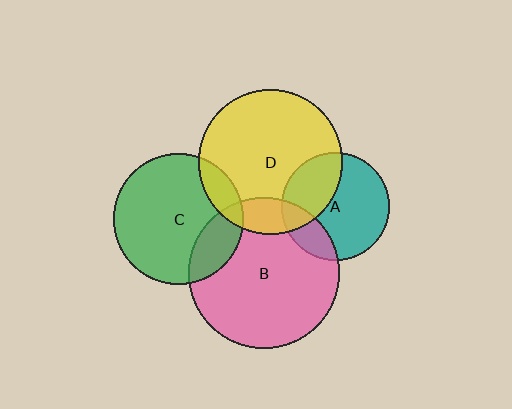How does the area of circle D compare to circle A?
Approximately 1.8 times.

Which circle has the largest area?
Circle B (pink).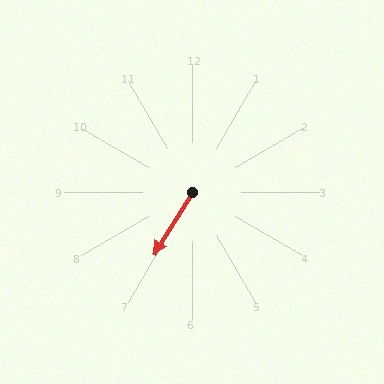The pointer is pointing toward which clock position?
Roughly 7 o'clock.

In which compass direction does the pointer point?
Southwest.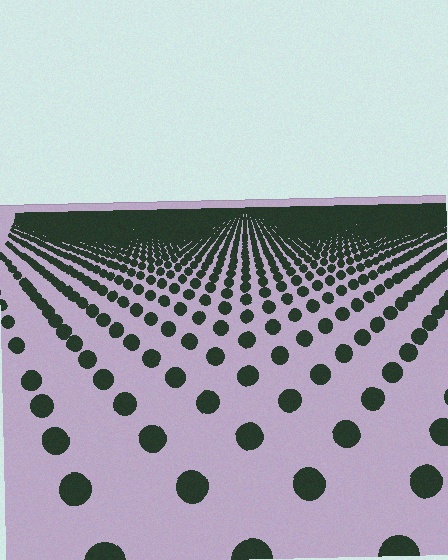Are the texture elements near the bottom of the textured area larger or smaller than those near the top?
Larger. Near the bottom, elements are closer to the viewer and appear at a bigger on-screen size.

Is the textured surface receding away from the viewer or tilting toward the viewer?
The surface is receding away from the viewer. Texture elements get smaller and denser toward the top.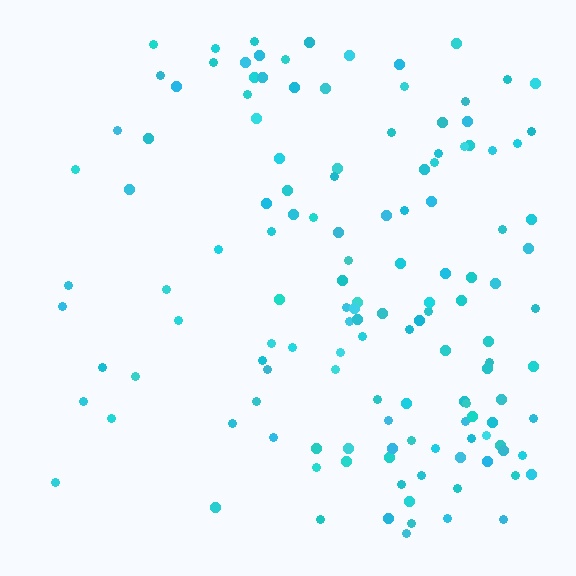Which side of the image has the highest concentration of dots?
The right.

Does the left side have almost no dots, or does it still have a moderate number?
Still a moderate number, just noticeably fewer than the right.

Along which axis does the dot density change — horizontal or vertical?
Horizontal.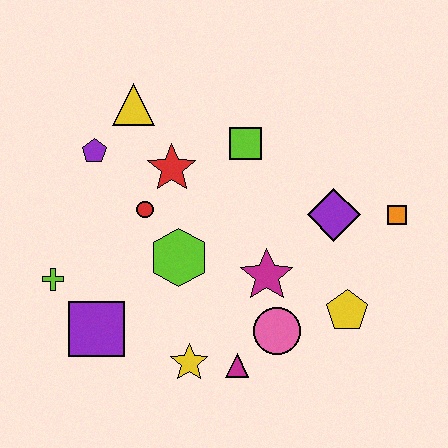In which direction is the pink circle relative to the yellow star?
The pink circle is to the right of the yellow star.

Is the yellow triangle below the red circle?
No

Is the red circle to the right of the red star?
No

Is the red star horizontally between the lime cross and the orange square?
Yes